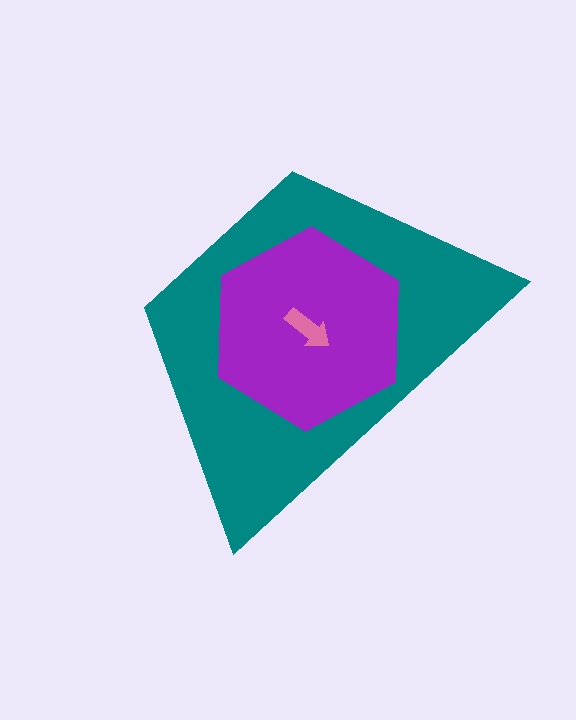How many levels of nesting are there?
3.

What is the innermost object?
The pink arrow.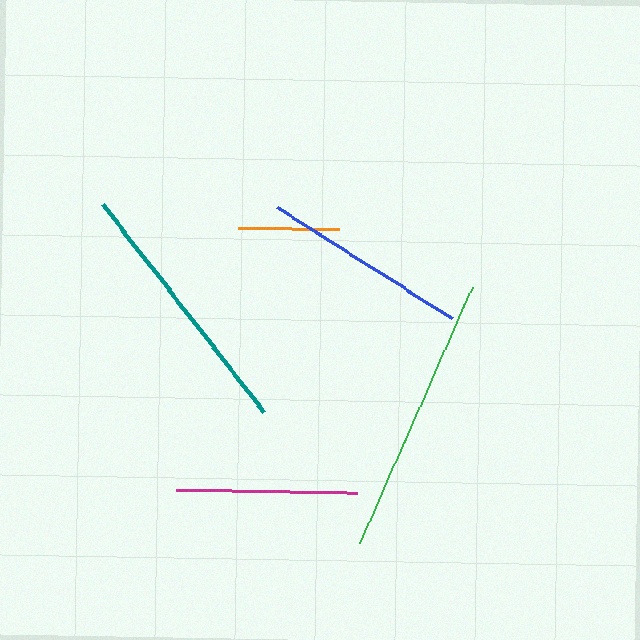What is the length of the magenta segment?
The magenta segment is approximately 181 pixels long.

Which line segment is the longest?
The green line is the longest at approximately 280 pixels.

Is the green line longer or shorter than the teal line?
The green line is longer than the teal line.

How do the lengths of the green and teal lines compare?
The green and teal lines are approximately the same length.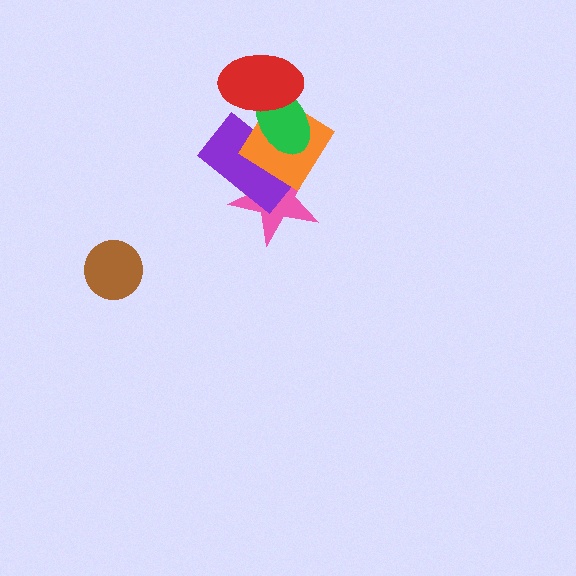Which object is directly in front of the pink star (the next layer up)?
The purple rectangle is directly in front of the pink star.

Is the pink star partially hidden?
Yes, it is partially covered by another shape.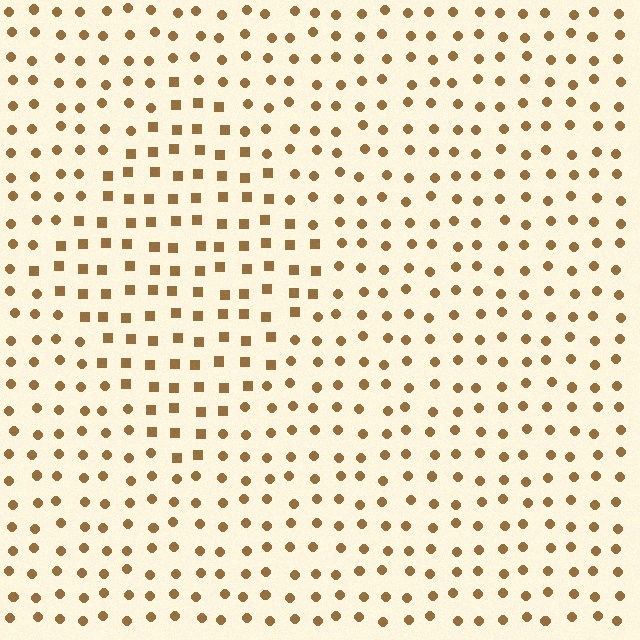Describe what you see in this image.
The image is filled with small brown elements arranged in a uniform grid. A diamond-shaped region contains squares, while the surrounding area contains circles. The boundary is defined purely by the change in element shape.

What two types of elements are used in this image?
The image uses squares inside the diamond region and circles outside it.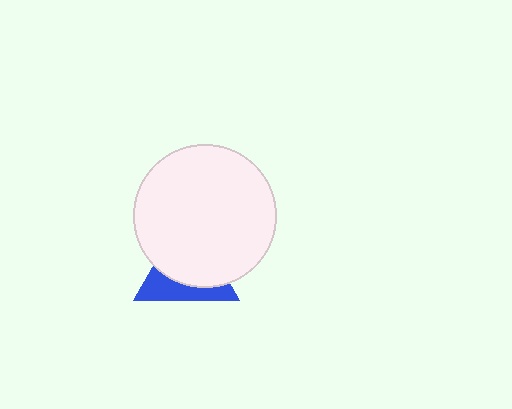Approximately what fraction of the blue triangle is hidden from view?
Roughly 62% of the blue triangle is hidden behind the white circle.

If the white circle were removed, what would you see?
You would see the complete blue triangle.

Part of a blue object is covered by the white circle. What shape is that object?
It is a triangle.